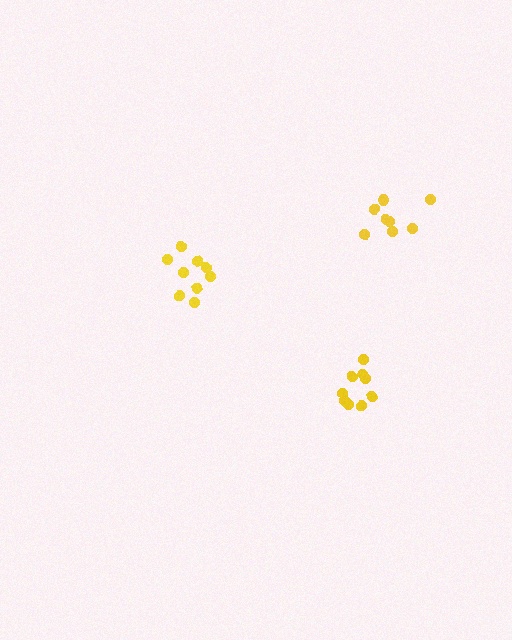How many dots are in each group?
Group 1: 8 dots, Group 2: 9 dots, Group 3: 9 dots (26 total).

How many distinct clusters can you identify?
There are 3 distinct clusters.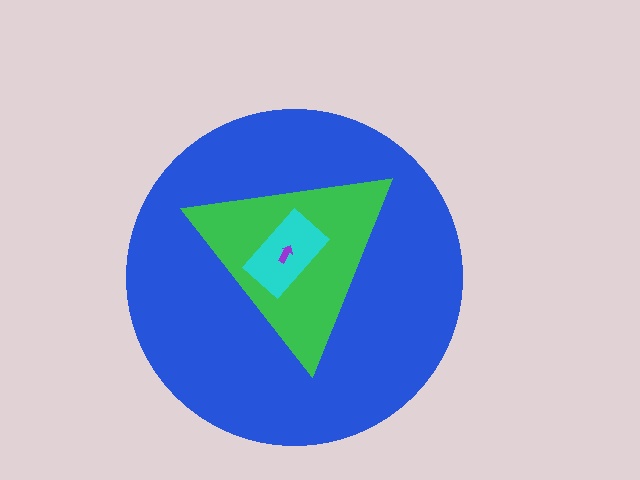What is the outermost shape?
The blue circle.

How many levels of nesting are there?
4.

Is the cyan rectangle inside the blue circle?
Yes.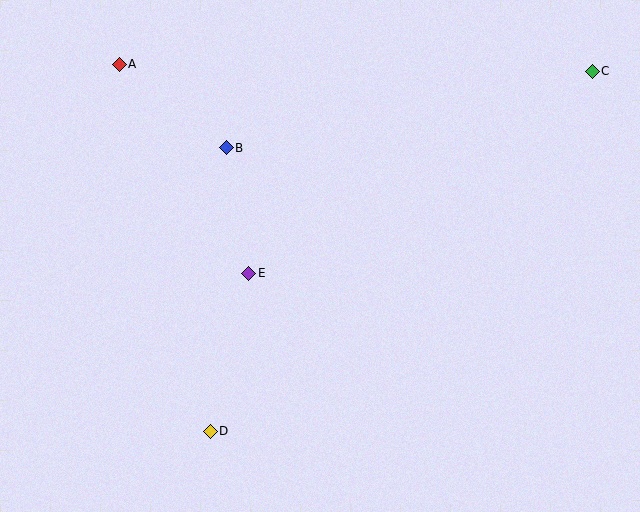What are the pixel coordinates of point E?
Point E is at (249, 273).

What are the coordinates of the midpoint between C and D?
The midpoint between C and D is at (401, 251).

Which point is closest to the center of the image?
Point E at (249, 273) is closest to the center.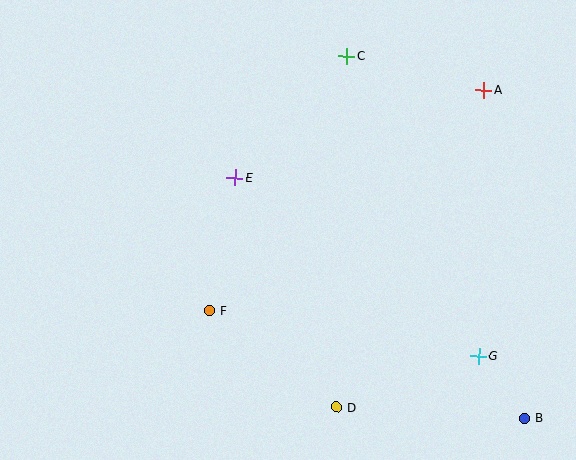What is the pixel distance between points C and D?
The distance between C and D is 352 pixels.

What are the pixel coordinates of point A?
Point A is at (484, 90).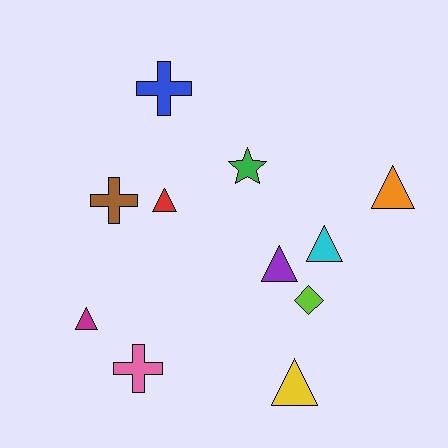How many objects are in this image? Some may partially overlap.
There are 11 objects.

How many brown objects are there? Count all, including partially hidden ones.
There is 1 brown object.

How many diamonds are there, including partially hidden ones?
There is 1 diamond.